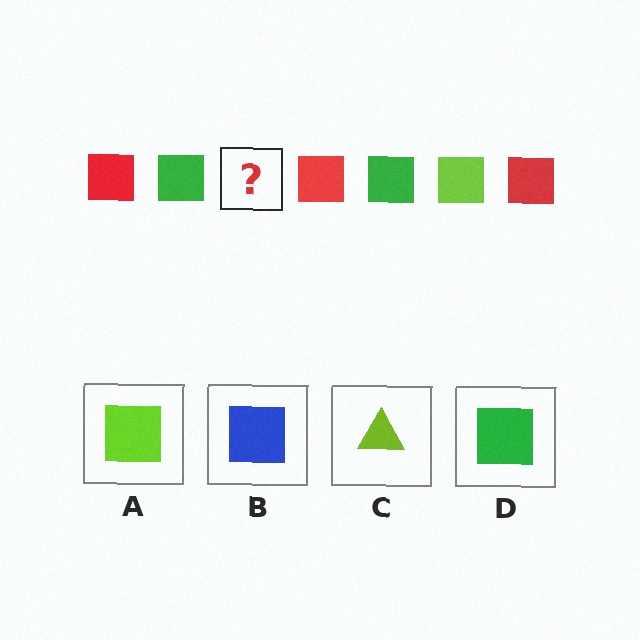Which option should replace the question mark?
Option A.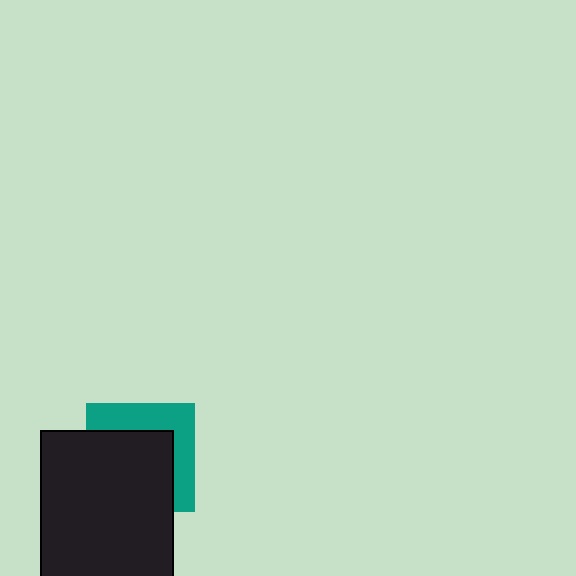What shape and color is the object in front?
The object in front is a black rectangle.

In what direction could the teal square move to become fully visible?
The teal square could move toward the upper-right. That would shift it out from behind the black rectangle entirely.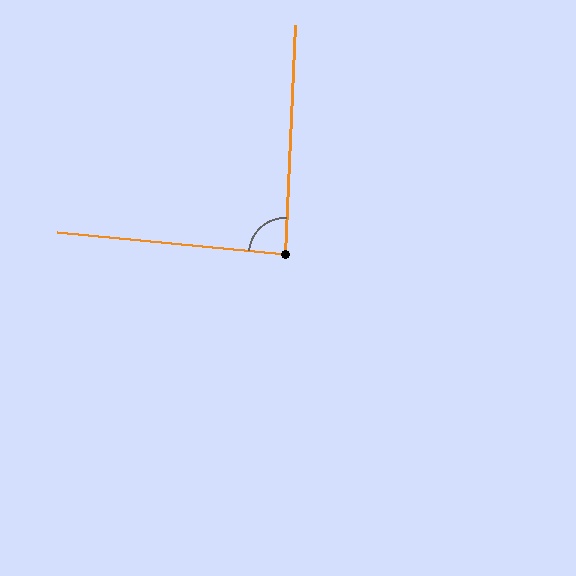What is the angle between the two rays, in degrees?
Approximately 87 degrees.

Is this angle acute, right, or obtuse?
It is approximately a right angle.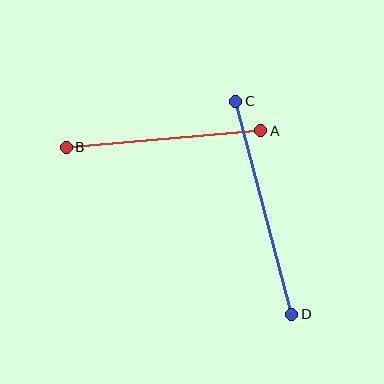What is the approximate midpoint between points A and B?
The midpoint is at approximately (164, 139) pixels.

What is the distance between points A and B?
The distance is approximately 195 pixels.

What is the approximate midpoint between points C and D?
The midpoint is at approximately (264, 208) pixels.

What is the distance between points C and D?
The distance is approximately 220 pixels.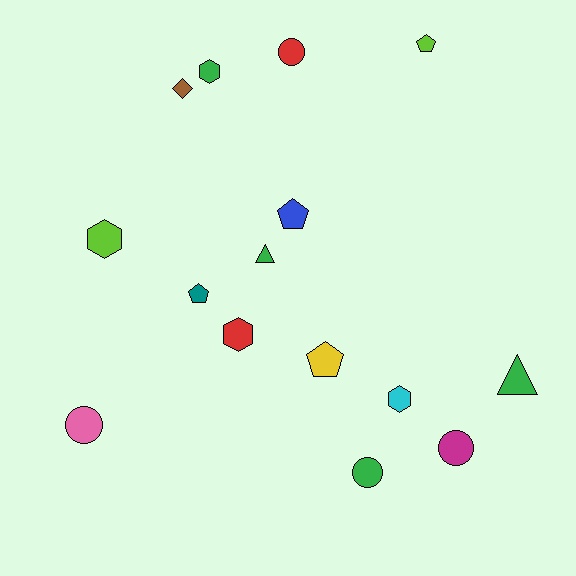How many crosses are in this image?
There are no crosses.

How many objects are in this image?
There are 15 objects.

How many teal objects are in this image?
There is 1 teal object.